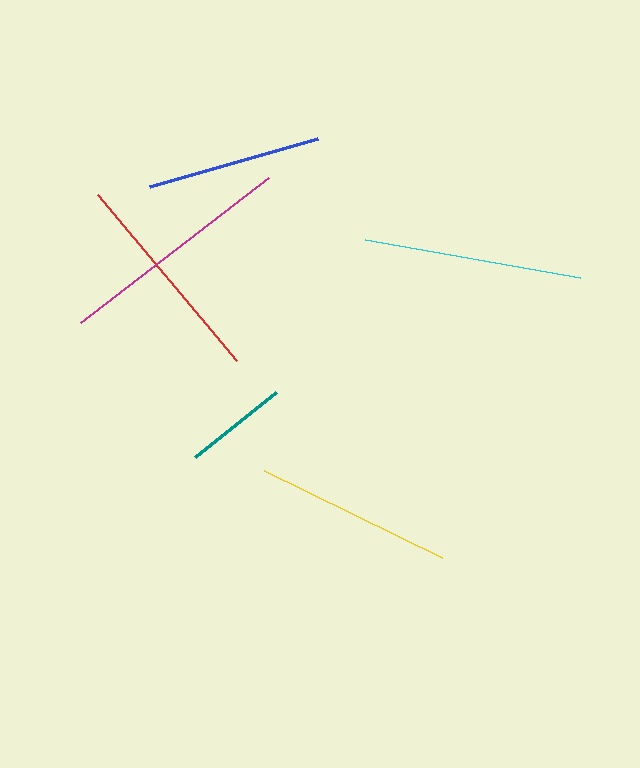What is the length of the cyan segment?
The cyan segment is approximately 218 pixels long.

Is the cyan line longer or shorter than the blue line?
The cyan line is longer than the blue line.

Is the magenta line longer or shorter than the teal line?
The magenta line is longer than the teal line.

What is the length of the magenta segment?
The magenta segment is approximately 237 pixels long.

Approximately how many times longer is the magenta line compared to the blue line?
The magenta line is approximately 1.4 times the length of the blue line.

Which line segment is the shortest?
The teal line is the shortest at approximately 104 pixels.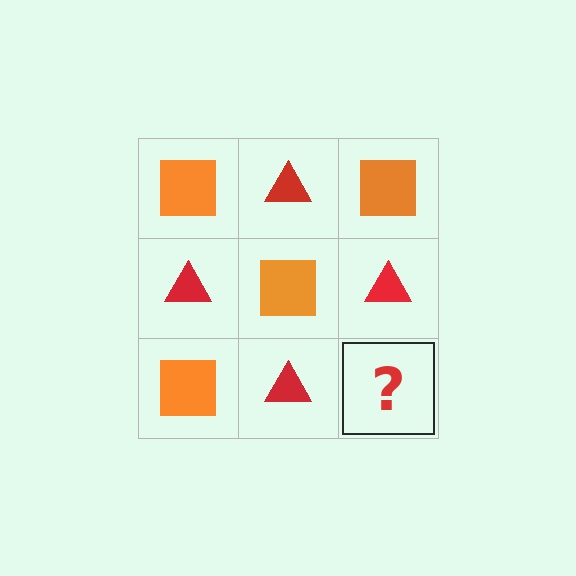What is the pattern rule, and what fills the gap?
The rule is that it alternates orange square and red triangle in a checkerboard pattern. The gap should be filled with an orange square.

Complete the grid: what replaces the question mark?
The question mark should be replaced with an orange square.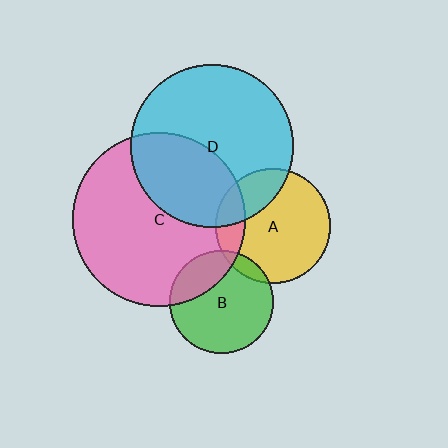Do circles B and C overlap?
Yes.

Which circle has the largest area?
Circle C (pink).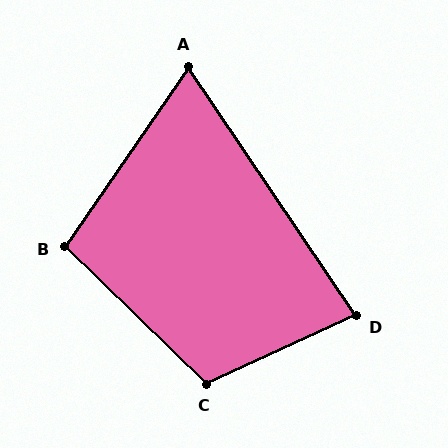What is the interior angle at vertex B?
Approximately 100 degrees (obtuse).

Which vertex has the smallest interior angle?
A, at approximately 69 degrees.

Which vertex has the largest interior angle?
C, at approximately 111 degrees.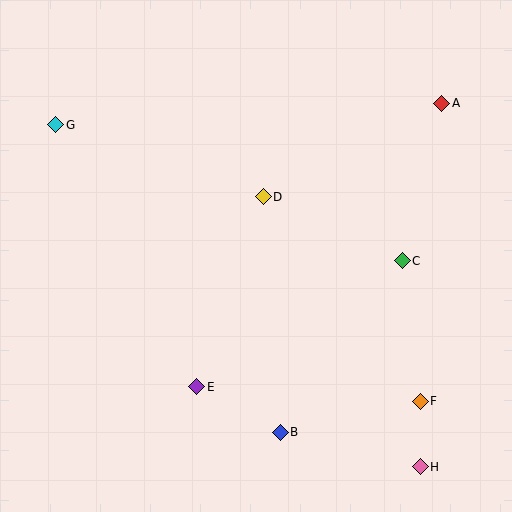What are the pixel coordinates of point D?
Point D is at (263, 197).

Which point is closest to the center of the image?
Point D at (263, 197) is closest to the center.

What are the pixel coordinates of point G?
Point G is at (56, 125).